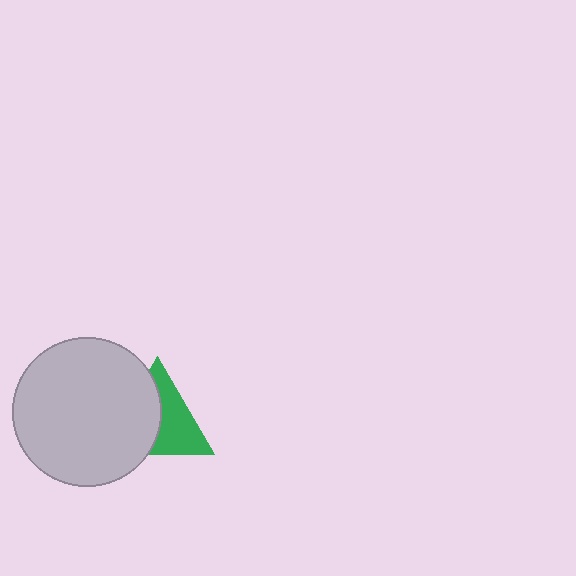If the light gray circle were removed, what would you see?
You would see the complete green triangle.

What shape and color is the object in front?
The object in front is a light gray circle.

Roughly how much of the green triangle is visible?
About half of it is visible (roughly 51%).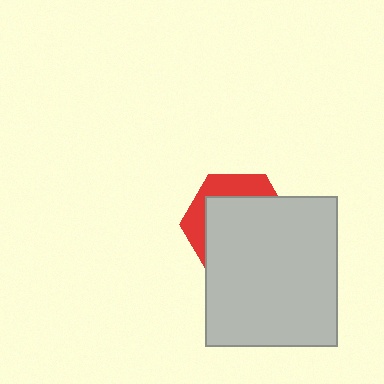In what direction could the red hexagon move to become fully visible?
The red hexagon could move toward the upper-left. That would shift it out from behind the light gray rectangle entirely.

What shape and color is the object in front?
The object in front is a light gray rectangle.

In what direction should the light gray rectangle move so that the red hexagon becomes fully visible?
The light gray rectangle should move toward the lower-right. That is the shortest direction to clear the overlap and leave the red hexagon fully visible.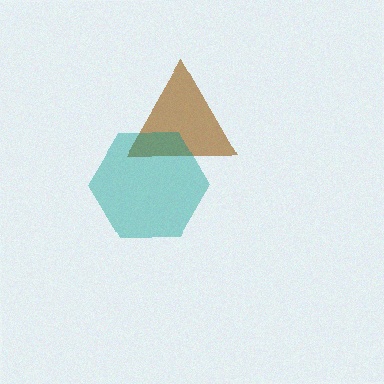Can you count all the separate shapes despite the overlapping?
Yes, there are 2 separate shapes.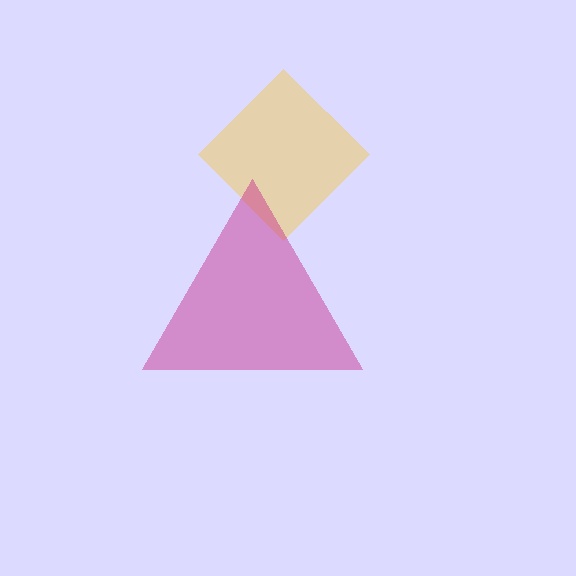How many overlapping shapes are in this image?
There are 2 overlapping shapes in the image.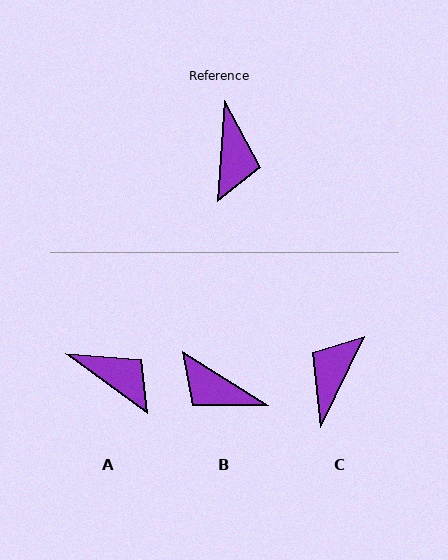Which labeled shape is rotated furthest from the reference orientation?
C, about 159 degrees away.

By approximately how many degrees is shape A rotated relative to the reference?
Approximately 58 degrees counter-clockwise.